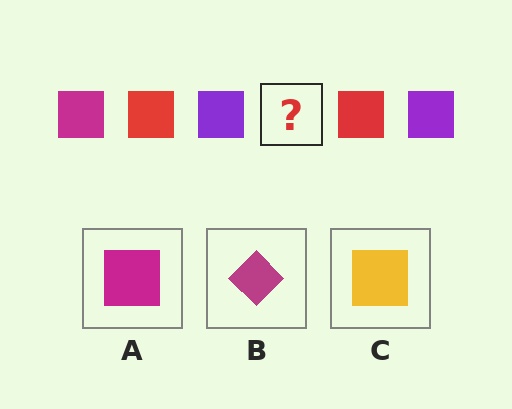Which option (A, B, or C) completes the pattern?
A.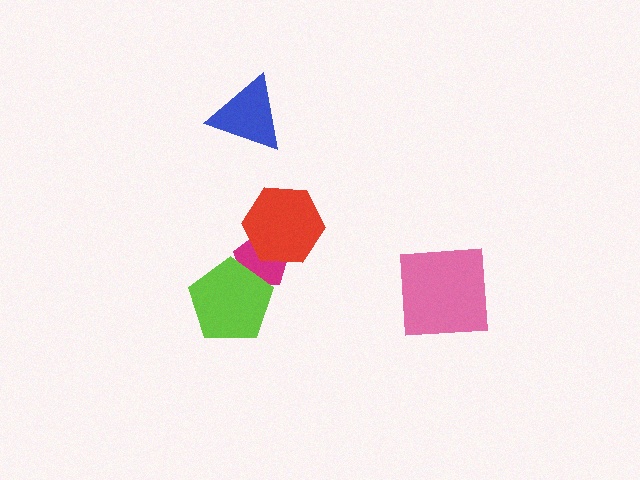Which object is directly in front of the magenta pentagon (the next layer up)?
The red hexagon is directly in front of the magenta pentagon.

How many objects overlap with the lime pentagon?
1 object overlaps with the lime pentagon.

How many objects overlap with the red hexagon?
1 object overlaps with the red hexagon.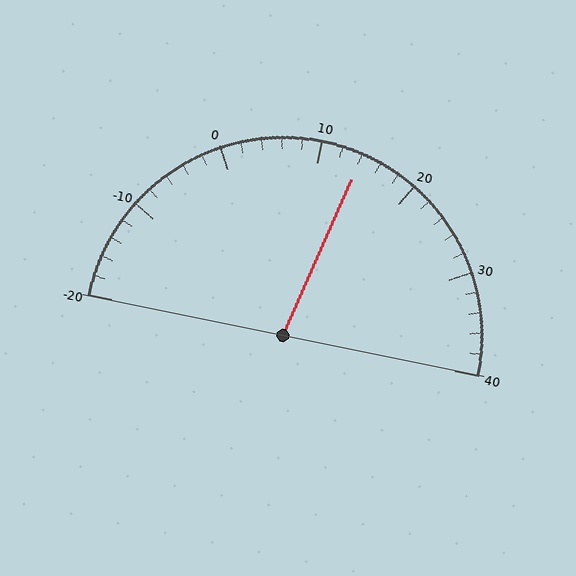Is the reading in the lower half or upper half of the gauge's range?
The reading is in the upper half of the range (-20 to 40).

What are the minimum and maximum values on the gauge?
The gauge ranges from -20 to 40.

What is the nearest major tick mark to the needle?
The nearest major tick mark is 10.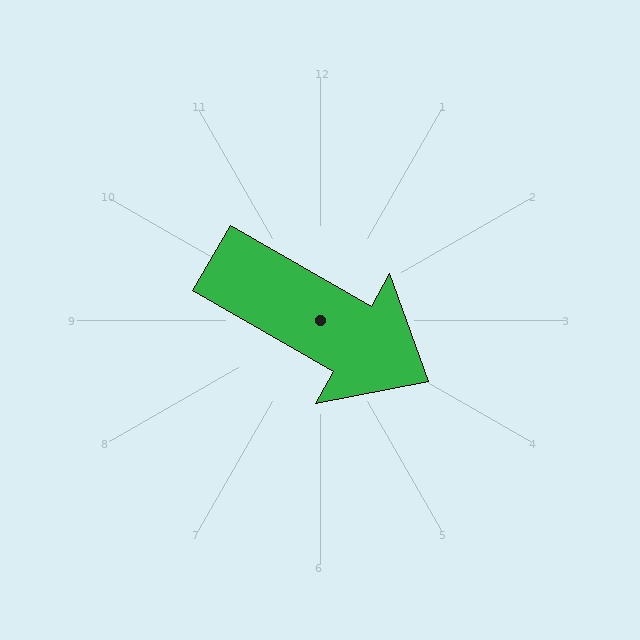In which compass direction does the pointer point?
Southeast.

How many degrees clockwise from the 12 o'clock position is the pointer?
Approximately 120 degrees.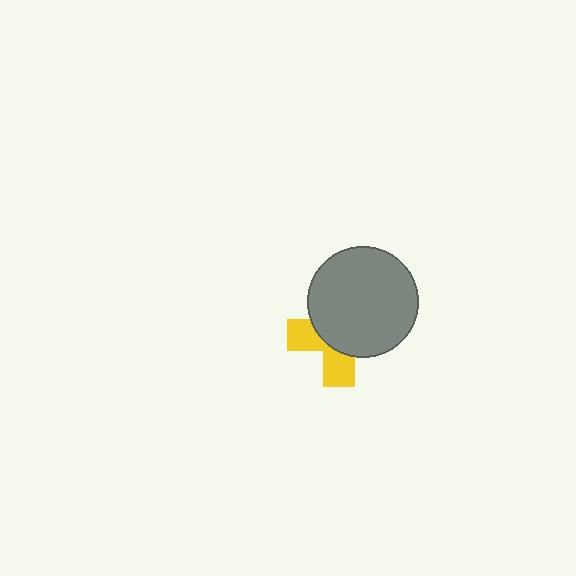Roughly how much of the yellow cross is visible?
A small part of it is visible (roughly 38%).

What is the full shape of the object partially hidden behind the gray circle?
The partially hidden object is a yellow cross.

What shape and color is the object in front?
The object in front is a gray circle.